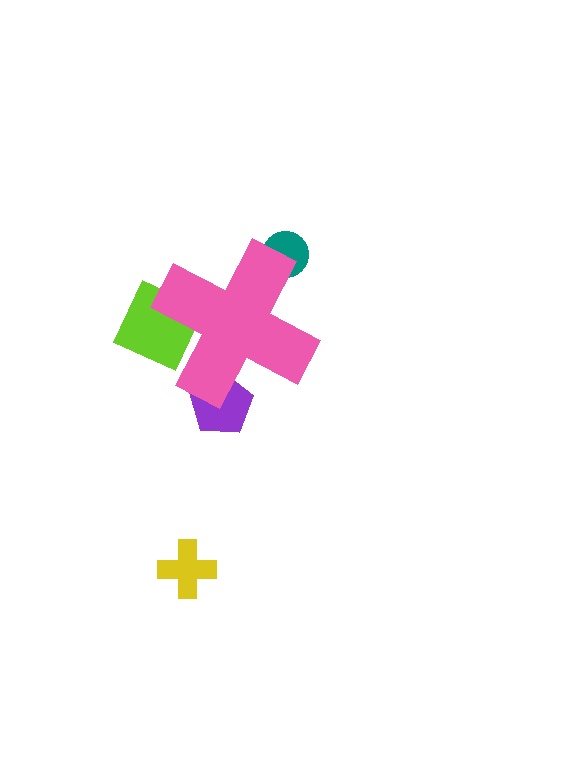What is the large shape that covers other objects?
A pink cross.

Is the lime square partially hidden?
Yes, the lime square is partially hidden behind the pink cross.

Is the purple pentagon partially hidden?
Yes, the purple pentagon is partially hidden behind the pink cross.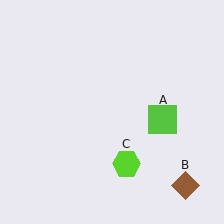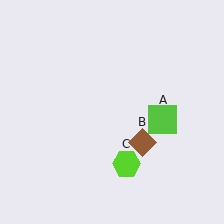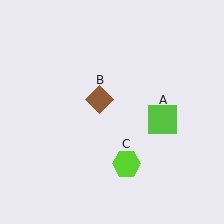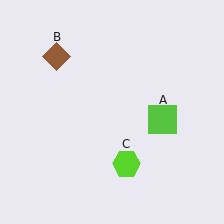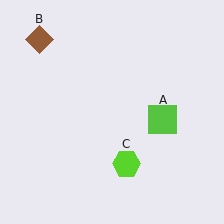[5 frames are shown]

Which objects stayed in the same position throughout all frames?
Lime square (object A) and lime hexagon (object C) remained stationary.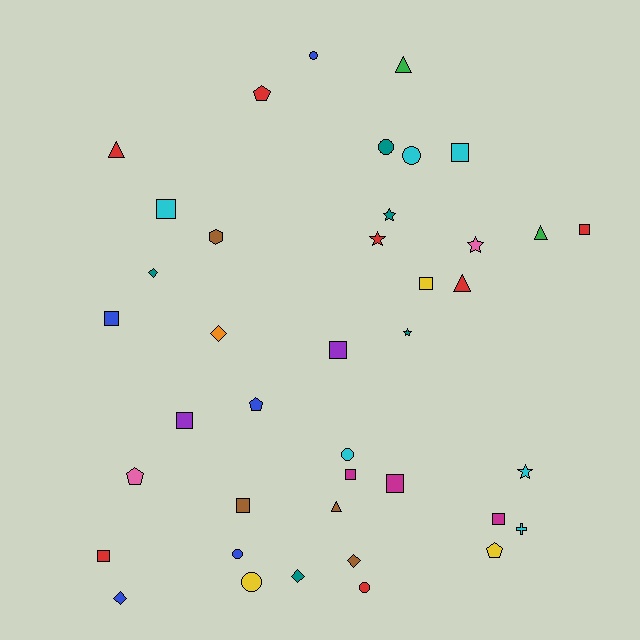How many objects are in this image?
There are 40 objects.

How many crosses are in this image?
There is 1 cross.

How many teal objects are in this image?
There are 5 teal objects.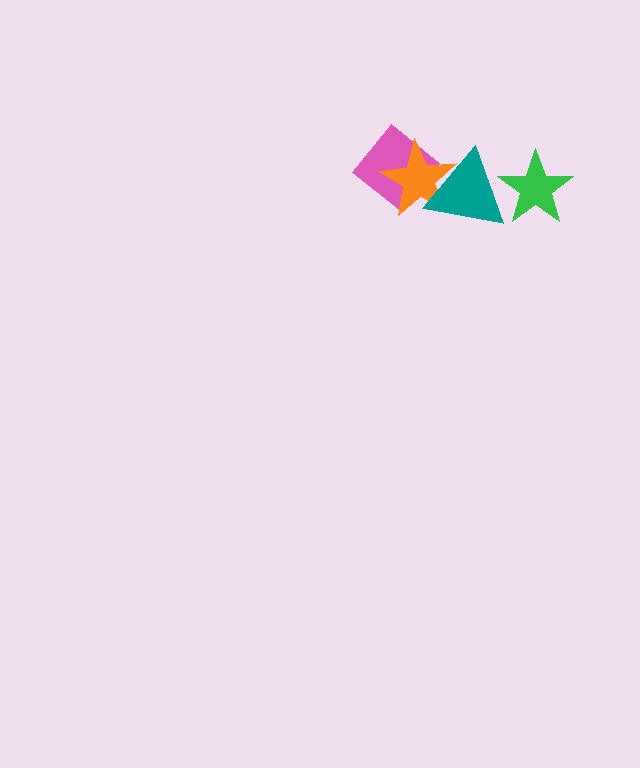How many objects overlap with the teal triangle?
2 objects overlap with the teal triangle.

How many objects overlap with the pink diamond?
1 object overlaps with the pink diamond.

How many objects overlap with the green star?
1 object overlaps with the green star.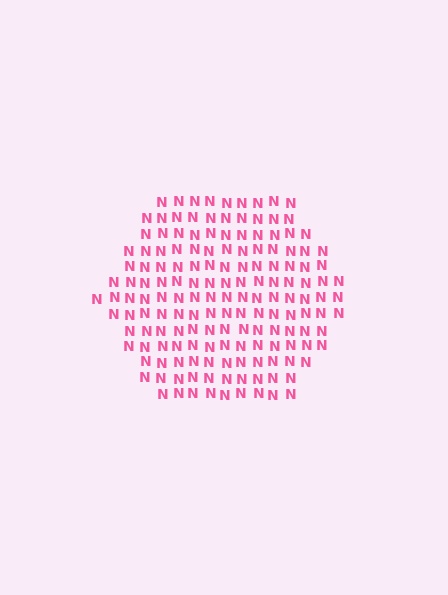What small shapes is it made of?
It is made of small letter N's.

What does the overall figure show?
The overall figure shows a hexagon.